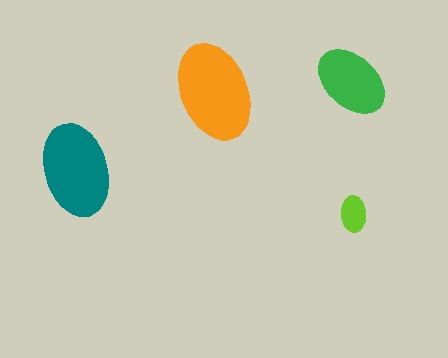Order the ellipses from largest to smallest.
the orange one, the teal one, the green one, the lime one.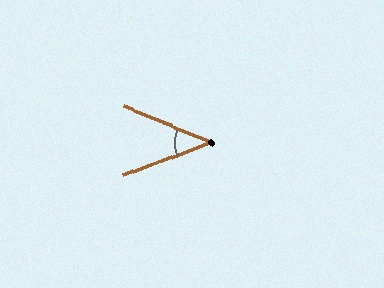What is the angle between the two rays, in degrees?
Approximately 43 degrees.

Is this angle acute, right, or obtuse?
It is acute.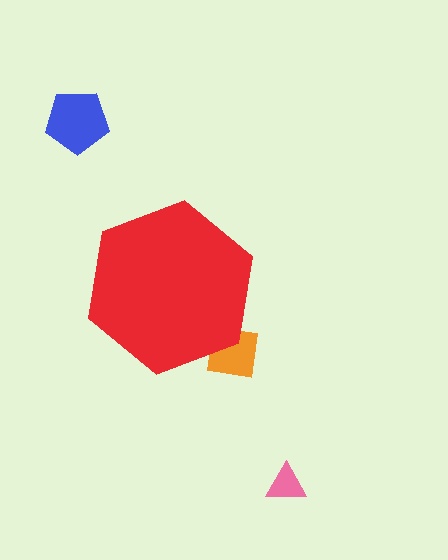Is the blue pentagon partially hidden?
No, the blue pentagon is fully visible.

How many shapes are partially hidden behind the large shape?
1 shape is partially hidden.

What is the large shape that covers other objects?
A red hexagon.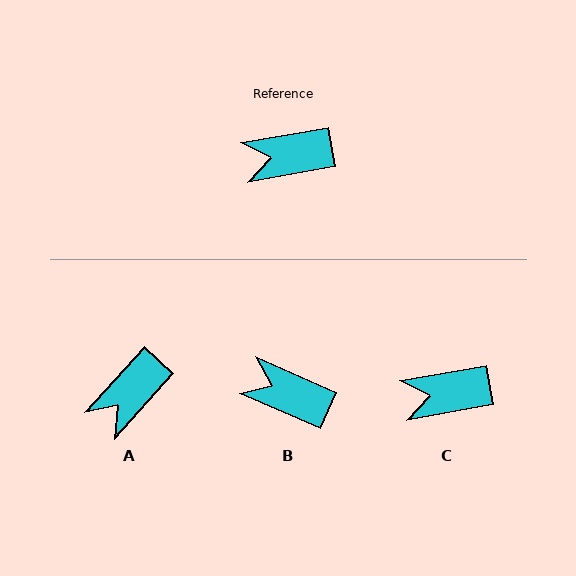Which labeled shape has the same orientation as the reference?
C.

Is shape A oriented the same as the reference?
No, it is off by about 38 degrees.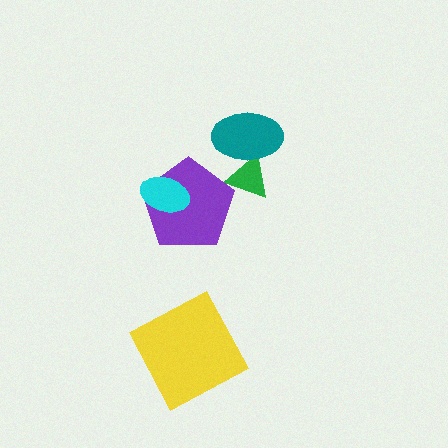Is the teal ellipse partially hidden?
No, no other shape covers it.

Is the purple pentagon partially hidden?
Yes, it is partially covered by another shape.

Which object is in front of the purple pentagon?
The cyan ellipse is in front of the purple pentagon.